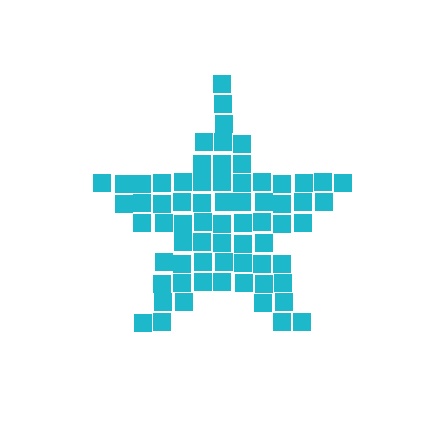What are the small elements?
The small elements are squares.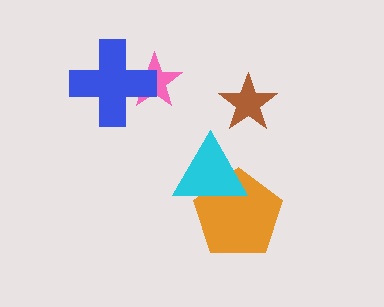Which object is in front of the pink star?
The blue cross is in front of the pink star.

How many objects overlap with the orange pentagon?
1 object overlaps with the orange pentagon.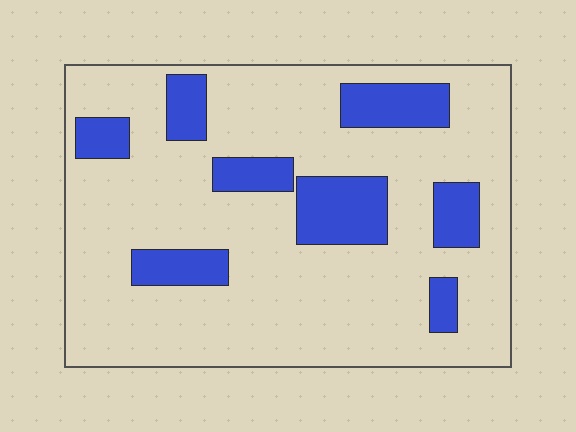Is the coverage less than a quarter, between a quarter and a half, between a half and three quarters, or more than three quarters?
Less than a quarter.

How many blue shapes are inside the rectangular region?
8.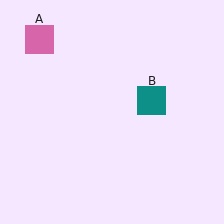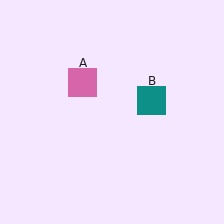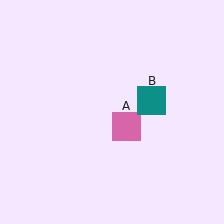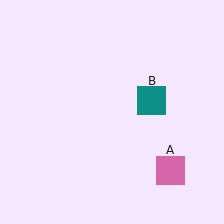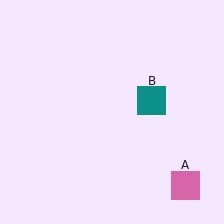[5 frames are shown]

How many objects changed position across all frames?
1 object changed position: pink square (object A).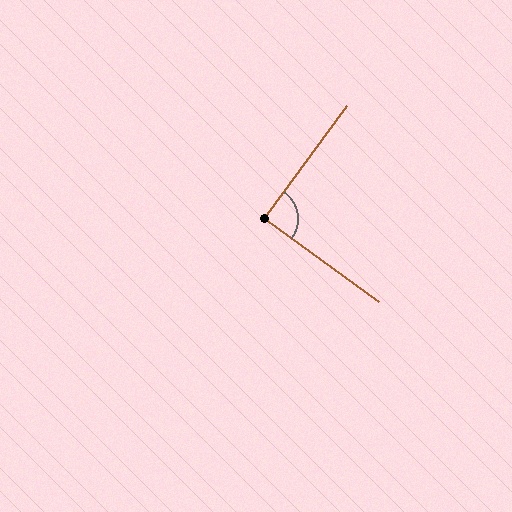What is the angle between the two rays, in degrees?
Approximately 90 degrees.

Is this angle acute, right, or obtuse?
It is approximately a right angle.